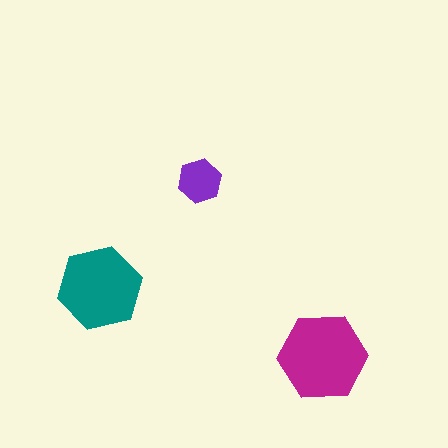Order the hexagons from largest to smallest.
the magenta one, the teal one, the purple one.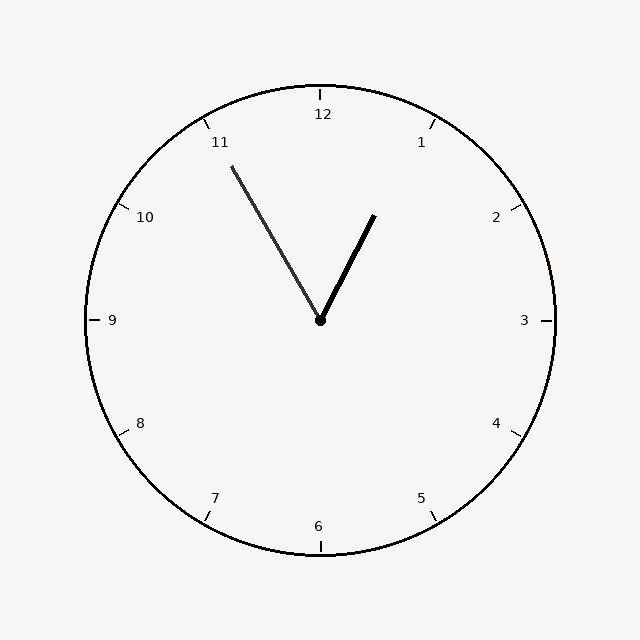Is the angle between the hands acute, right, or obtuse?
It is acute.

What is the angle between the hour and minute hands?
Approximately 58 degrees.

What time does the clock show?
12:55.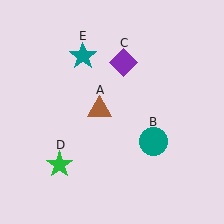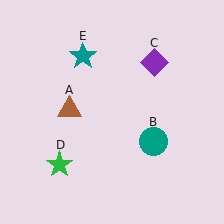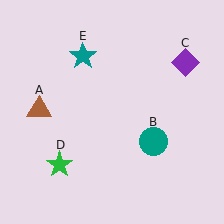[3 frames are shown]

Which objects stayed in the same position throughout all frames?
Teal circle (object B) and green star (object D) and teal star (object E) remained stationary.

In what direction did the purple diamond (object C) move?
The purple diamond (object C) moved right.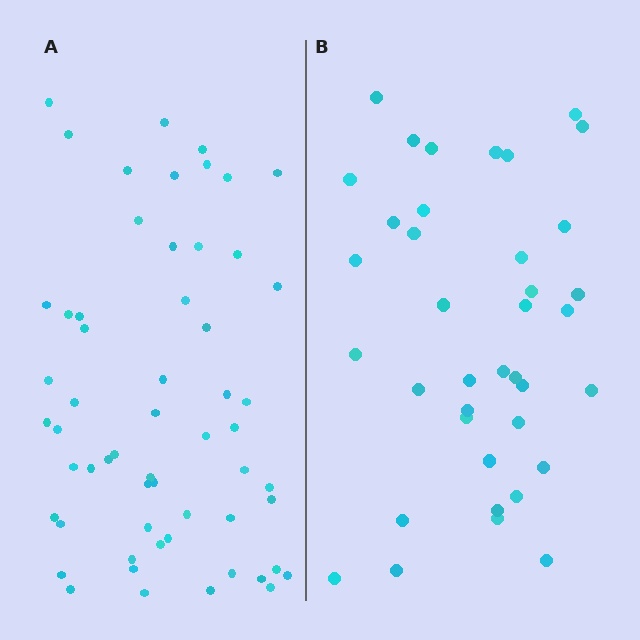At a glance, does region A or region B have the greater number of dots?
Region A (the left region) has more dots.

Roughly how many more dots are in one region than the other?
Region A has approximately 20 more dots than region B.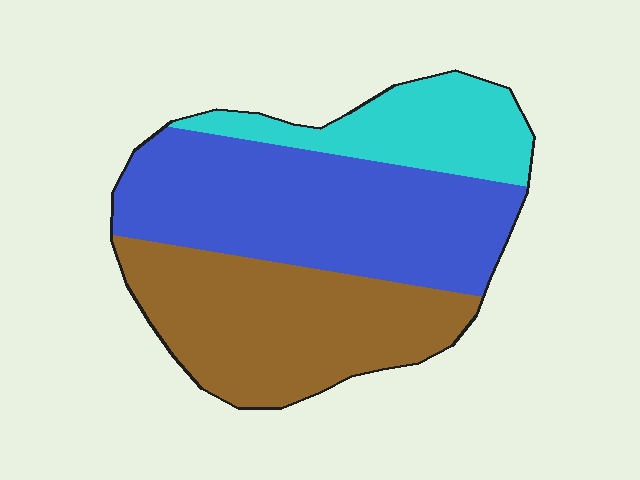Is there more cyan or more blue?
Blue.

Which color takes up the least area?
Cyan, at roughly 20%.